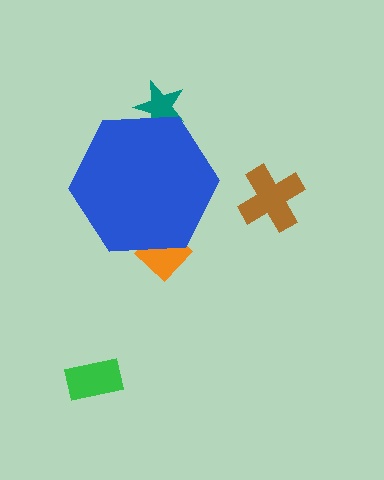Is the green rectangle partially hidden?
No, the green rectangle is fully visible.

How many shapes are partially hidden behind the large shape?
2 shapes are partially hidden.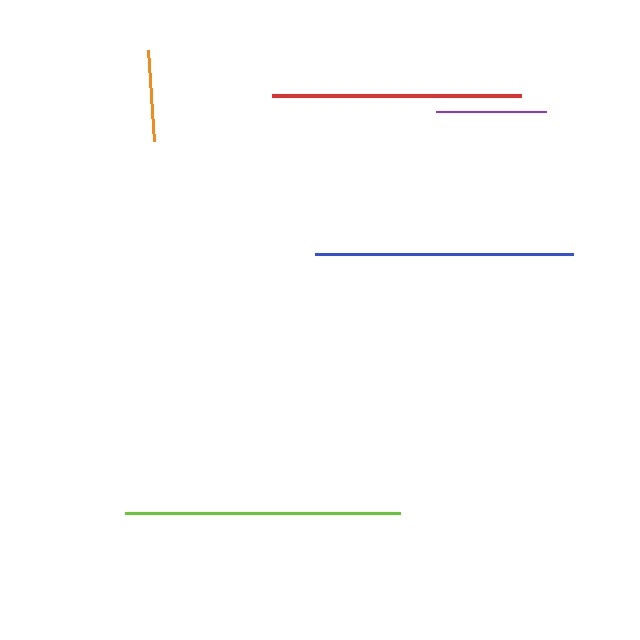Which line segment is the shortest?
The orange line is the shortest at approximately 91 pixels.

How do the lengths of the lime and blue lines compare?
The lime and blue lines are approximately the same length.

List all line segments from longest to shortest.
From longest to shortest: lime, blue, red, purple, orange.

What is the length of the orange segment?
The orange segment is approximately 91 pixels long.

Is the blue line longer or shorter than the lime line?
The lime line is longer than the blue line.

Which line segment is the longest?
The lime line is the longest at approximately 275 pixels.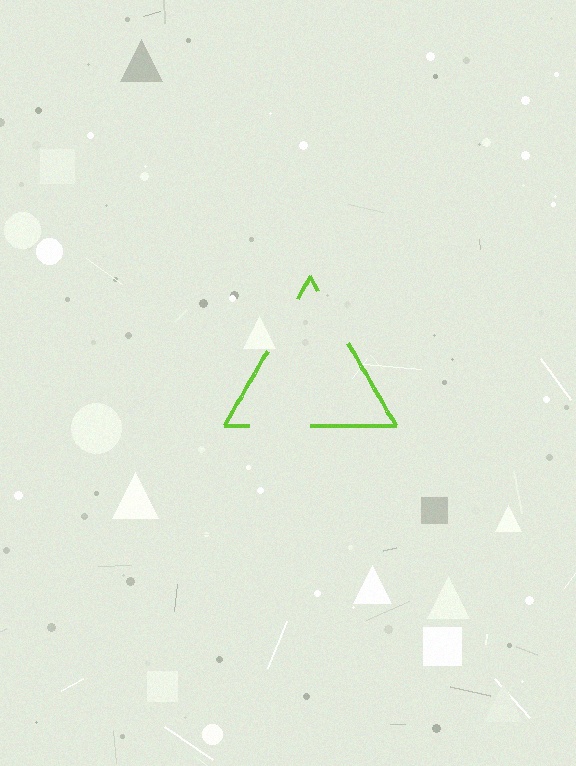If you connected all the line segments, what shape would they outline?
They would outline a triangle.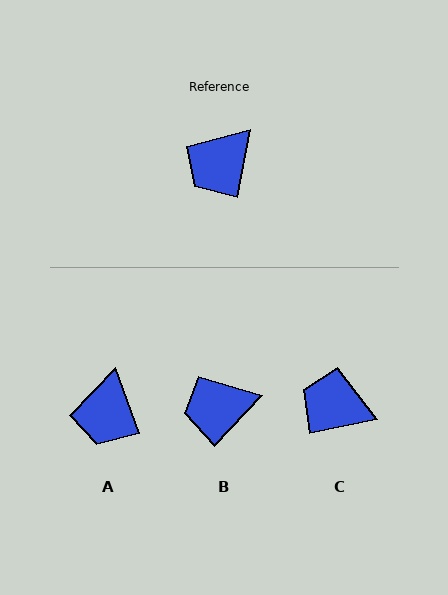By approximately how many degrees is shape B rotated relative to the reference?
Approximately 32 degrees clockwise.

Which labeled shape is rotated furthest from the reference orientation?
C, about 68 degrees away.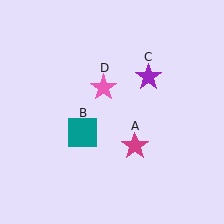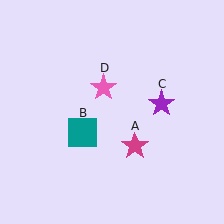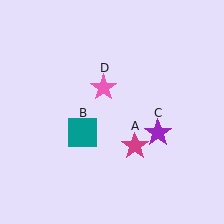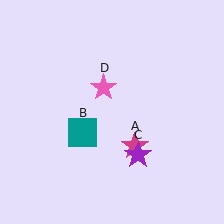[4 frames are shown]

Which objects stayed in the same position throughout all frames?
Magenta star (object A) and teal square (object B) and pink star (object D) remained stationary.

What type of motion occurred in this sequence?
The purple star (object C) rotated clockwise around the center of the scene.